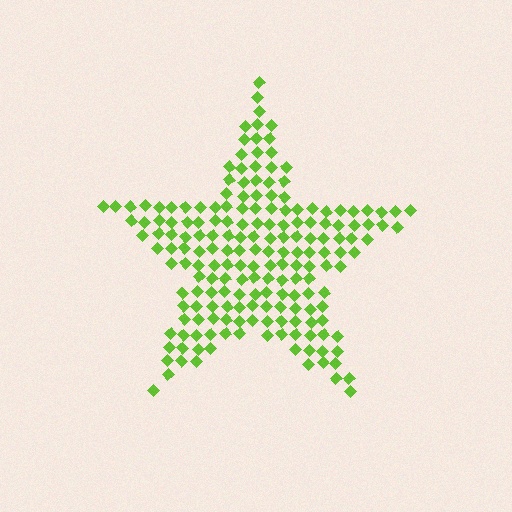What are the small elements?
The small elements are diamonds.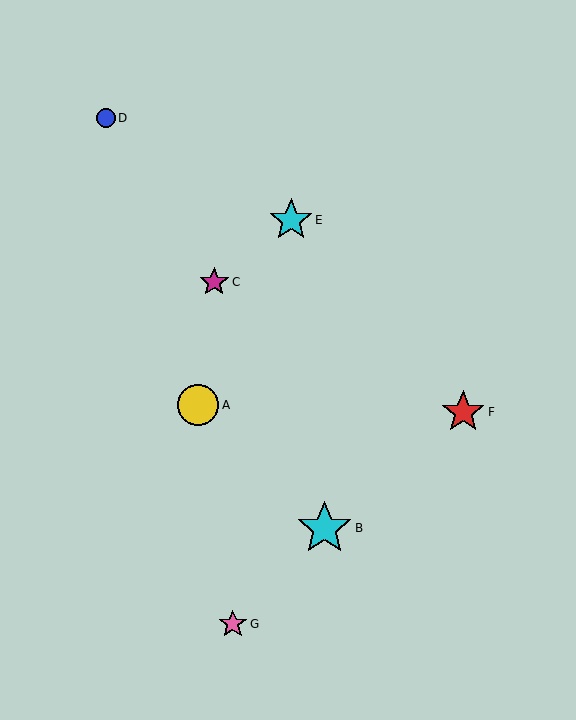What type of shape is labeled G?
Shape G is a pink star.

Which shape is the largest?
The cyan star (labeled B) is the largest.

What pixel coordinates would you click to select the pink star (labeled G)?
Click at (233, 624) to select the pink star G.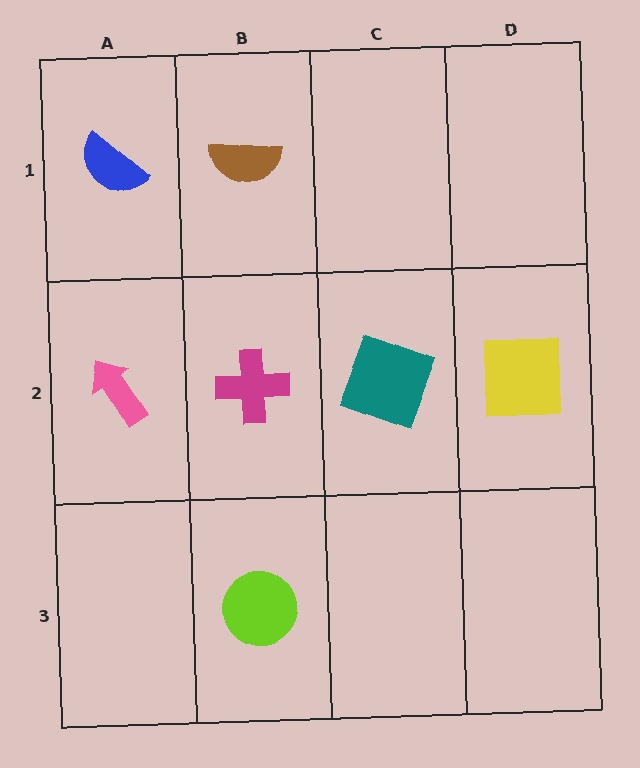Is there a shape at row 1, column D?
No, that cell is empty.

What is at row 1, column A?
A blue semicircle.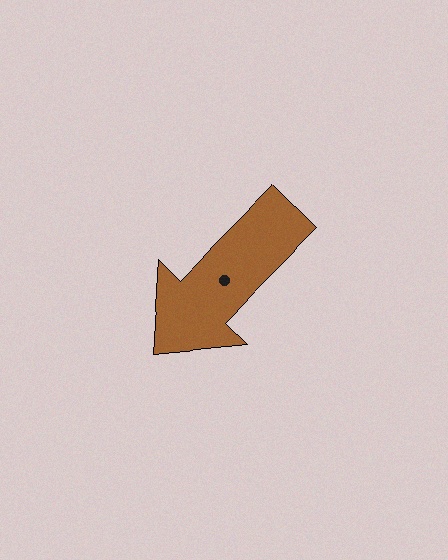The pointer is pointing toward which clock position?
Roughly 7 o'clock.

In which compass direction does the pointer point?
Southwest.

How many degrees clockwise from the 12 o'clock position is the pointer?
Approximately 224 degrees.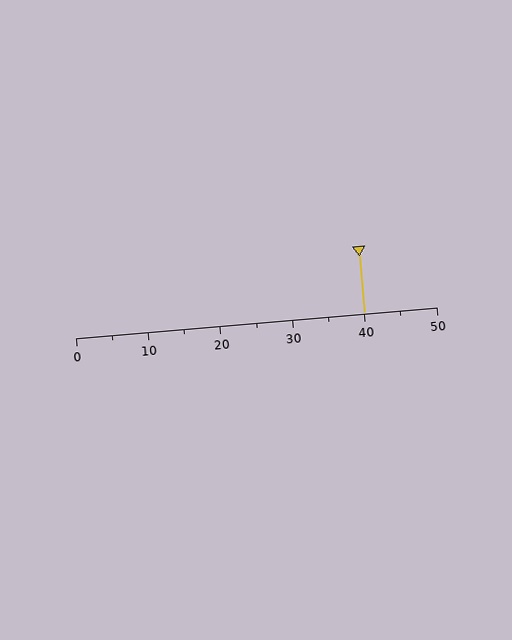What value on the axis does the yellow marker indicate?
The marker indicates approximately 40.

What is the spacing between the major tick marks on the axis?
The major ticks are spaced 10 apart.